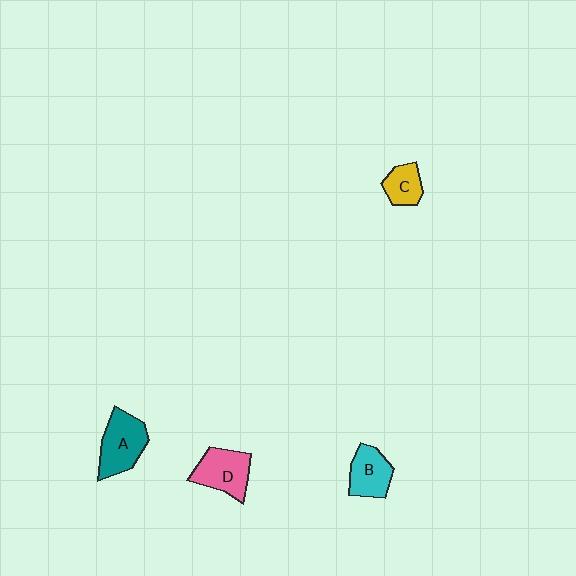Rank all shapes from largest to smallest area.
From largest to smallest: A (teal), D (pink), B (cyan), C (yellow).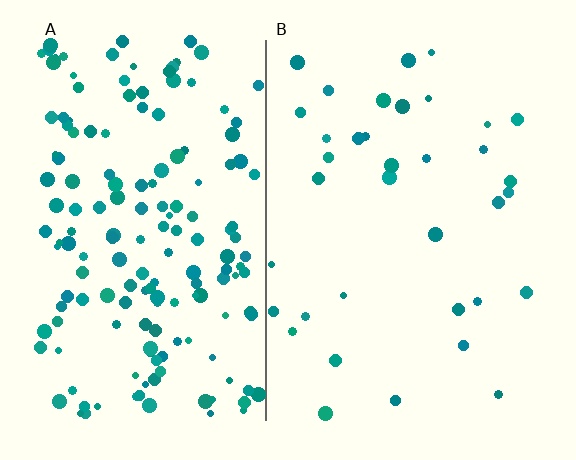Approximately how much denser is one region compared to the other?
Approximately 4.7× — region A over region B.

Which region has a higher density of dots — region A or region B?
A (the left).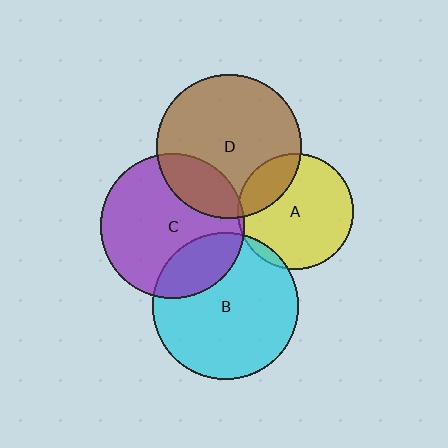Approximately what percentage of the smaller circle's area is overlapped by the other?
Approximately 25%.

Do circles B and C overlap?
Yes.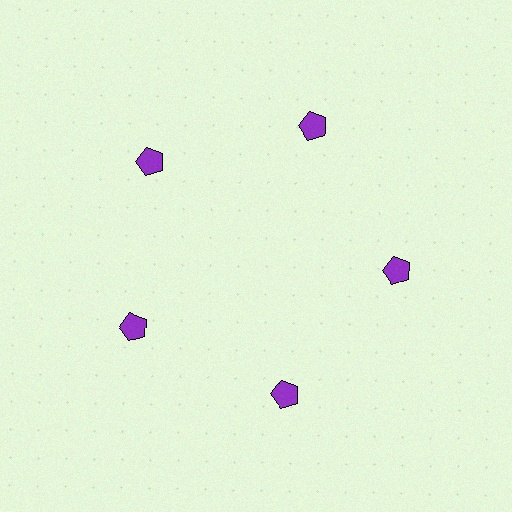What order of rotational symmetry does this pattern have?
This pattern has 5-fold rotational symmetry.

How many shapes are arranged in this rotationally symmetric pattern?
There are 5 shapes, arranged in 5 groups of 1.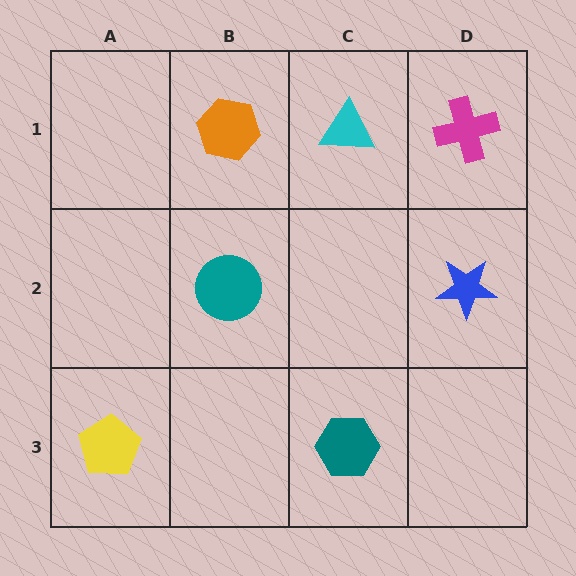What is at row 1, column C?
A cyan triangle.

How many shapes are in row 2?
2 shapes.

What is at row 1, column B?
An orange hexagon.